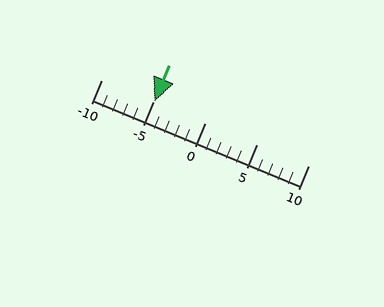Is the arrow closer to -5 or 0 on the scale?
The arrow is closer to -5.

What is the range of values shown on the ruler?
The ruler shows values from -10 to 10.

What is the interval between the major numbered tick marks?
The major tick marks are spaced 5 units apart.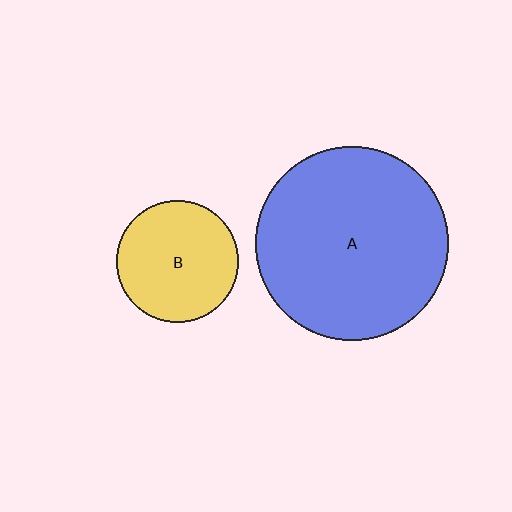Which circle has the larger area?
Circle A (blue).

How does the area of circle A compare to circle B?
Approximately 2.5 times.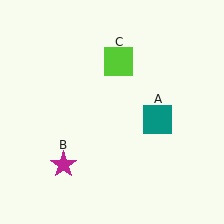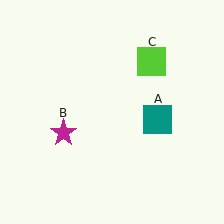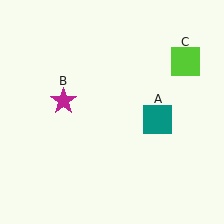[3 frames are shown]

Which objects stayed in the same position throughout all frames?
Teal square (object A) remained stationary.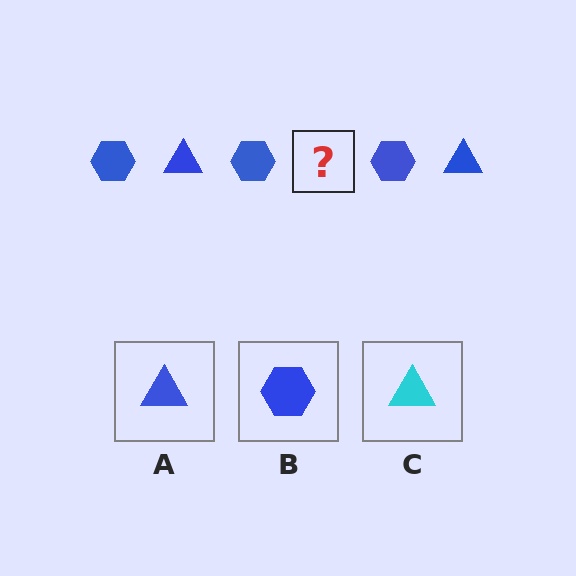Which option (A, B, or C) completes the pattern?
A.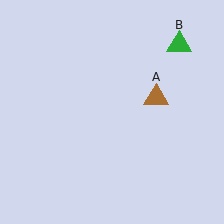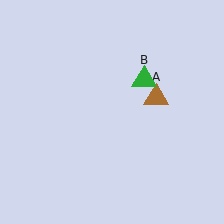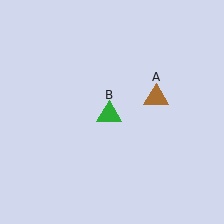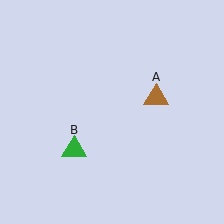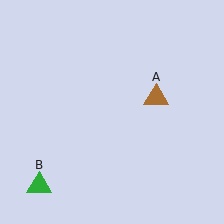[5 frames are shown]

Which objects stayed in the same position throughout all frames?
Brown triangle (object A) remained stationary.